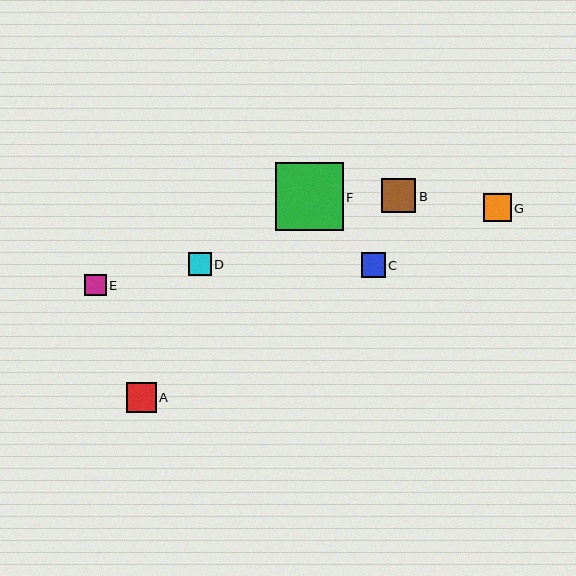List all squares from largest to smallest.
From largest to smallest: F, B, A, G, C, D, E.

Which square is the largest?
Square F is the largest with a size of approximately 67 pixels.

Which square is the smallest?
Square E is the smallest with a size of approximately 21 pixels.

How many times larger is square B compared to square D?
Square B is approximately 1.5 times the size of square D.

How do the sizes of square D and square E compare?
Square D and square E are approximately the same size.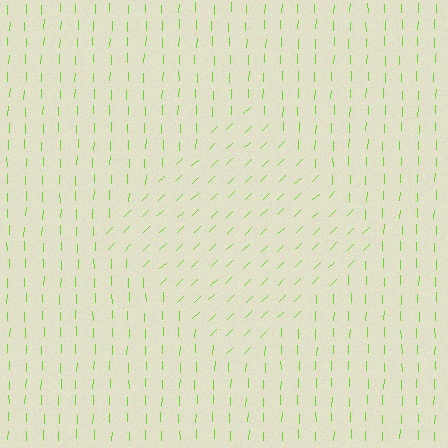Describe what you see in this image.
The image is filled with small lime line segments. A diamond region in the image has lines oriented differently from the surrounding lines, creating a visible texture boundary.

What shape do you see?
I see a diamond.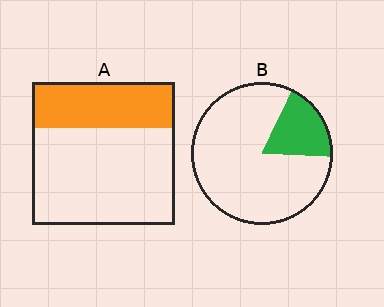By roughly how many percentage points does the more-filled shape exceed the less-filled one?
By roughly 15 percentage points (A over B).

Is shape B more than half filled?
No.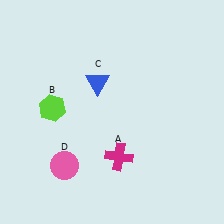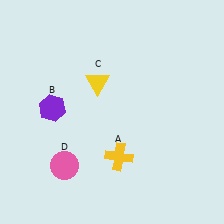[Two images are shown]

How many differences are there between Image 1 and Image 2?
There are 3 differences between the two images.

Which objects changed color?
A changed from magenta to yellow. B changed from lime to purple. C changed from blue to yellow.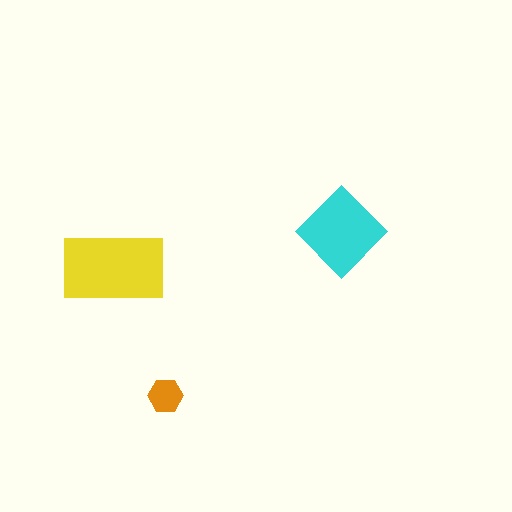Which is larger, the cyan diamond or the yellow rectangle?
The yellow rectangle.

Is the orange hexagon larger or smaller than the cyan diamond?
Smaller.